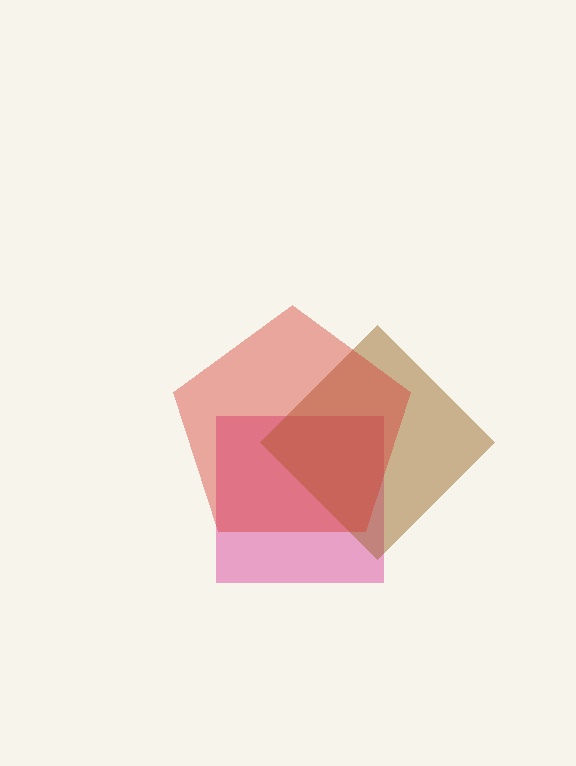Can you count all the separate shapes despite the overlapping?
Yes, there are 3 separate shapes.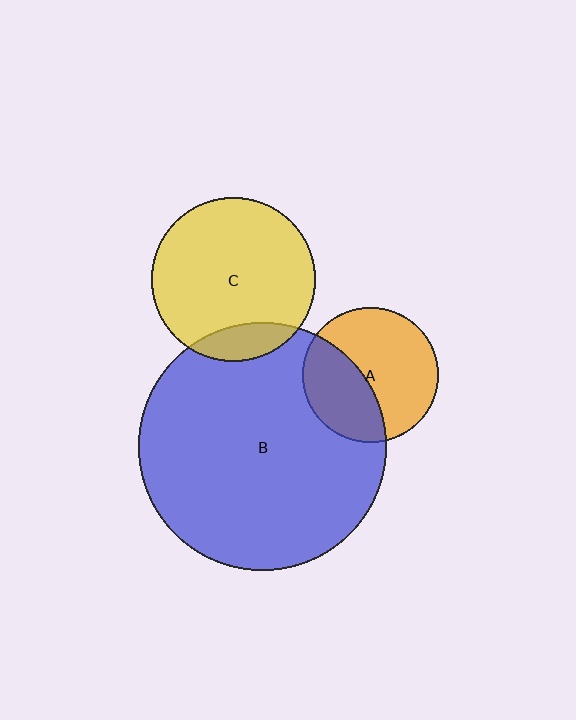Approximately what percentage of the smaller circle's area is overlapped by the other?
Approximately 15%.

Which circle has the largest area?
Circle B (blue).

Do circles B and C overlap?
Yes.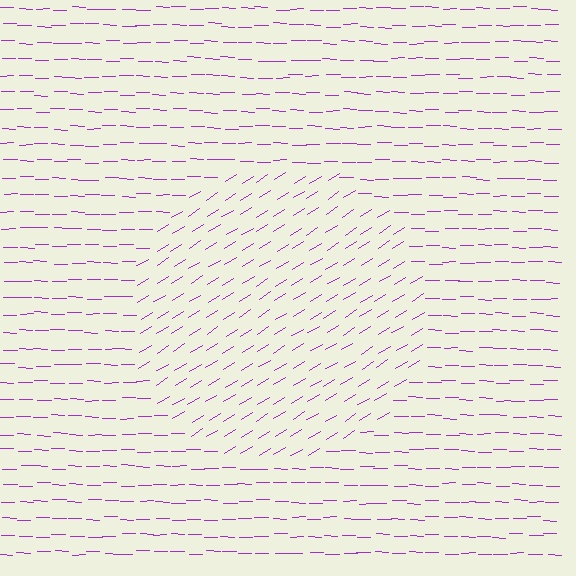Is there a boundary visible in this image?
Yes, there is a texture boundary formed by a change in line orientation.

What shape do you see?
I see a circle.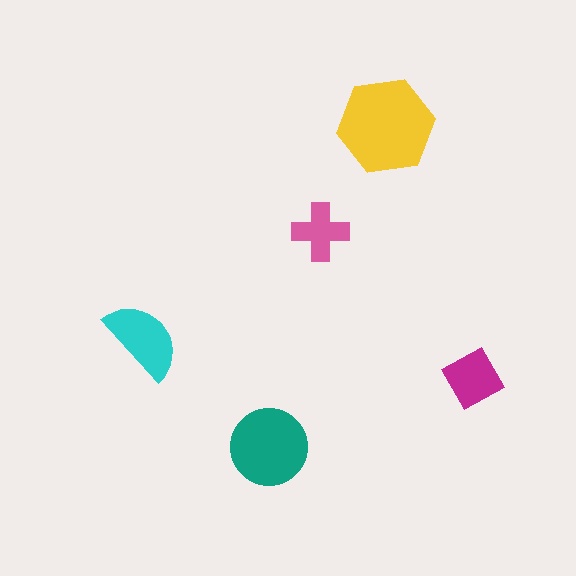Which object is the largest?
The yellow hexagon.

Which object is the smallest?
The pink cross.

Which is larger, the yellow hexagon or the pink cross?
The yellow hexagon.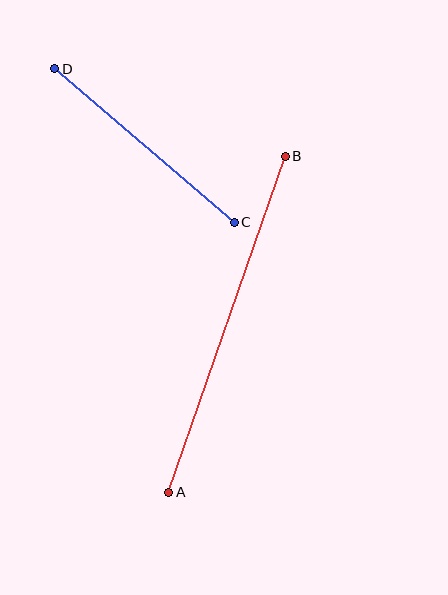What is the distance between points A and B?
The distance is approximately 355 pixels.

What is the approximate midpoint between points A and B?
The midpoint is at approximately (227, 324) pixels.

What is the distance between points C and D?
The distance is approximately 236 pixels.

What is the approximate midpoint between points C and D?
The midpoint is at approximately (145, 146) pixels.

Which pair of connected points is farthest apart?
Points A and B are farthest apart.